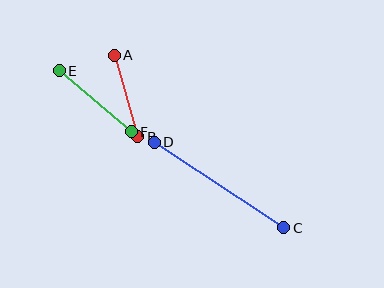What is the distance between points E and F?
The distance is approximately 94 pixels.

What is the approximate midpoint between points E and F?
The midpoint is at approximately (95, 101) pixels.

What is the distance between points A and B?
The distance is approximately 85 pixels.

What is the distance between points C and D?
The distance is approximately 155 pixels.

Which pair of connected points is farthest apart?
Points C and D are farthest apart.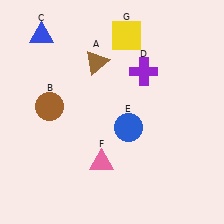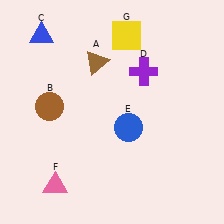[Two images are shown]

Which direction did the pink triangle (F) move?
The pink triangle (F) moved left.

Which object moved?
The pink triangle (F) moved left.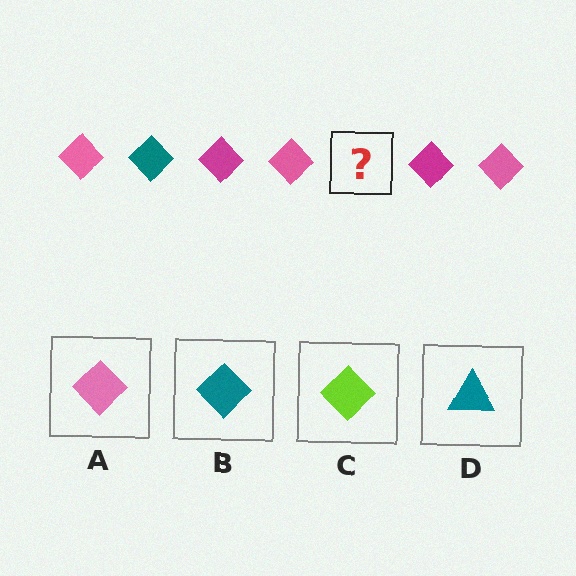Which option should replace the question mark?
Option B.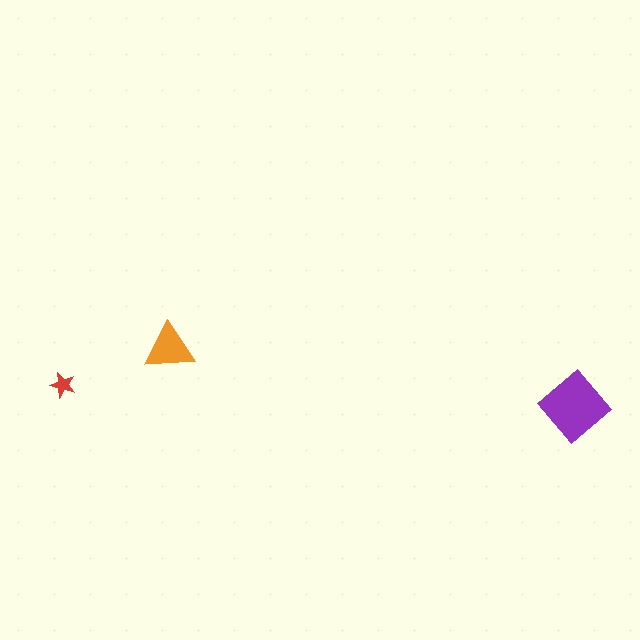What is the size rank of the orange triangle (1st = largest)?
2nd.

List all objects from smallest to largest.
The red star, the orange triangle, the purple diamond.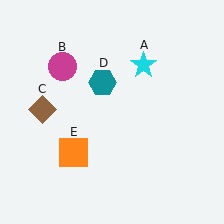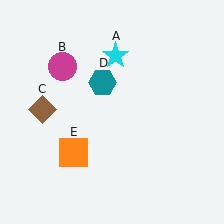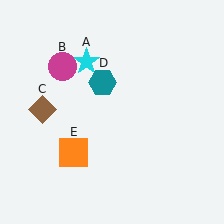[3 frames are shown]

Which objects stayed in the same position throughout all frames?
Magenta circle (object B) and brown diamond (object C) and teal hexagon (object D) and orange square (object E) remained stationary.